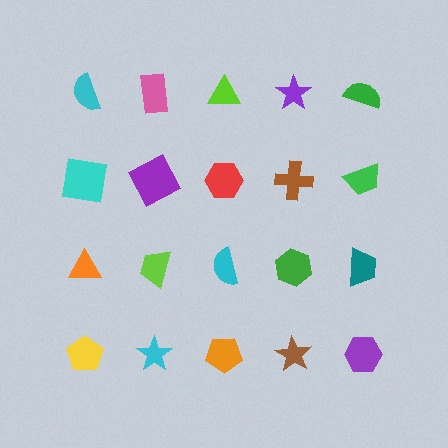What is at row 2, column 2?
A purple square.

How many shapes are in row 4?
5 shapes.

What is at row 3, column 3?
A cyan semicircle.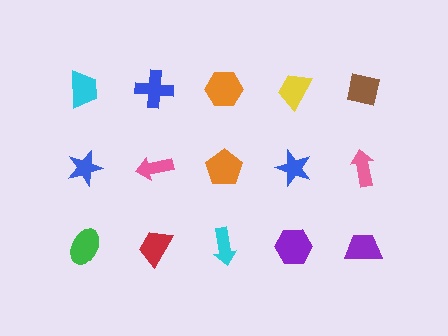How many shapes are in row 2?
5 shapes.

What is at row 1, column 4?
A yellow trapezoid.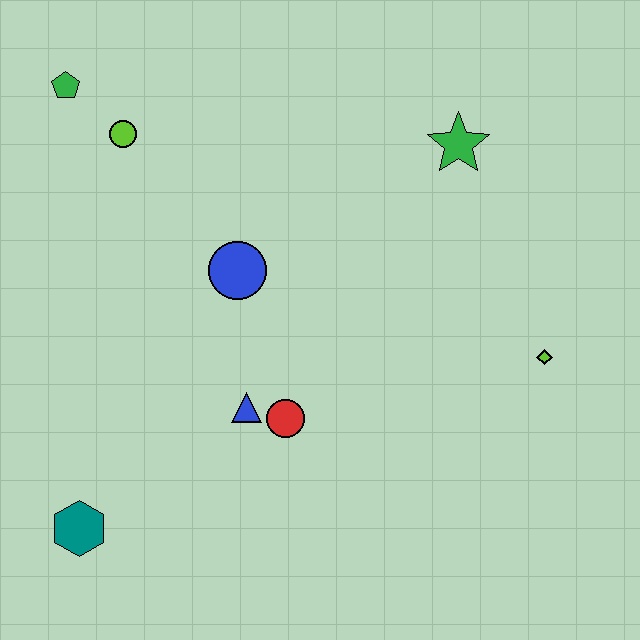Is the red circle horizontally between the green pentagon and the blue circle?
No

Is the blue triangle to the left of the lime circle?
No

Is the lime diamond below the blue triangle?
No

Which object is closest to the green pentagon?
The lime circle is closest to the green pentagon.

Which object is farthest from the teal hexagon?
The green star is farthest from the teal hexagon.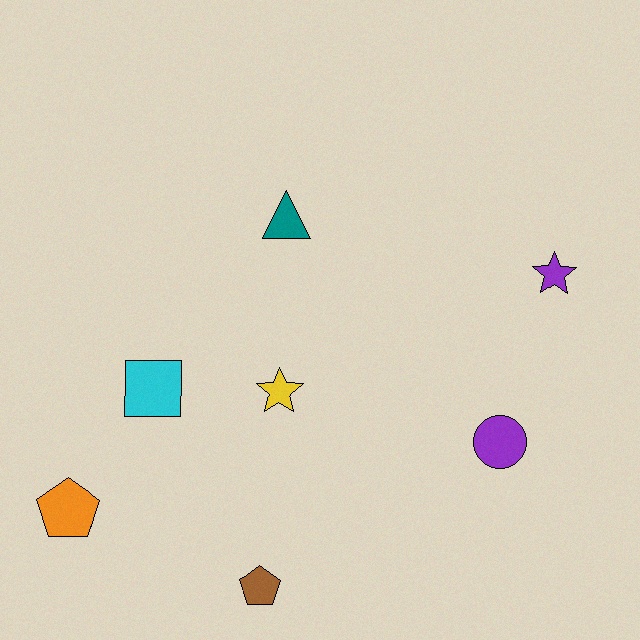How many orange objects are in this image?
There is 1 orange object.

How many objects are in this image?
There are 7 objects.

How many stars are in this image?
There are 2 stars.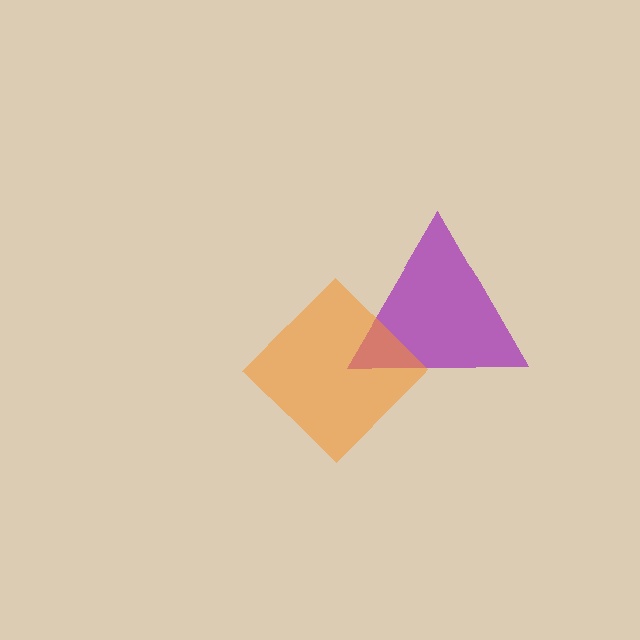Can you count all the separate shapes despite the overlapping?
Yes, there are 2 separate shapes.